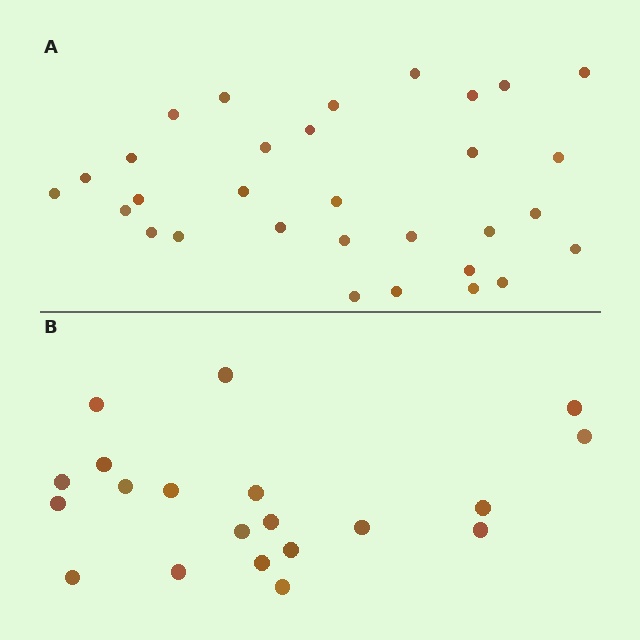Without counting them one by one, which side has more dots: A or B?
Region A (the top region) has more dots.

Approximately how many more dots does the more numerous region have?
Region A has roughly 12 or so more dots than region B.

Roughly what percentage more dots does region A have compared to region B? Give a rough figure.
About 55% more.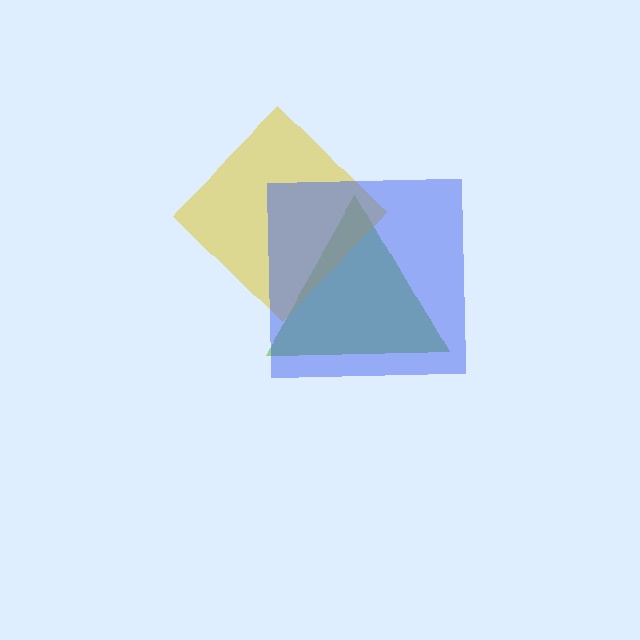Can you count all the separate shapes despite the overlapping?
Yes, there are 3 separate shapes.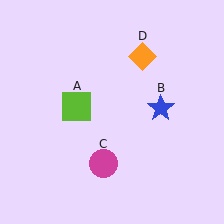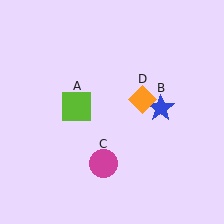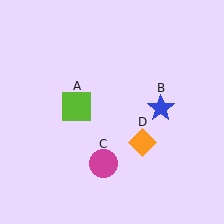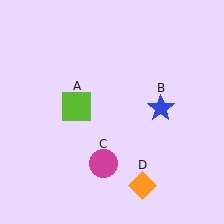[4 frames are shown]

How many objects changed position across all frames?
1 object changed position: orange diamond (object D).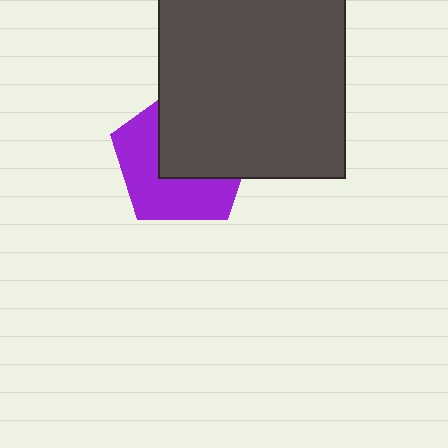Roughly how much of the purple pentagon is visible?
About half of it is visible (roughly 49%).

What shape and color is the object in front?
The object in front is a dark gray square.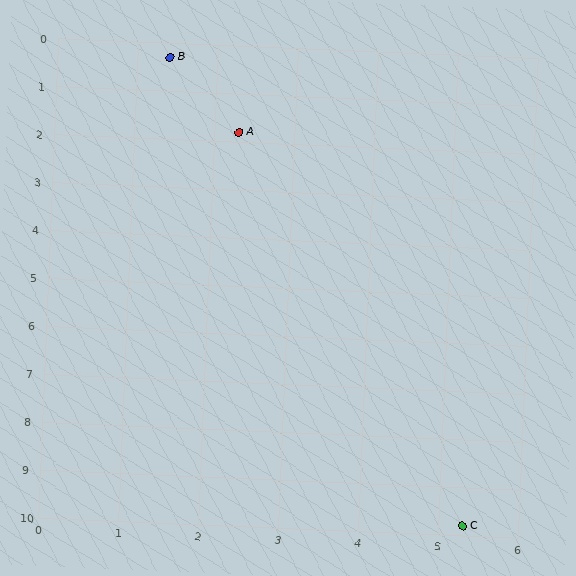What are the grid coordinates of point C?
Point C is at approximately (5.3, 9.8).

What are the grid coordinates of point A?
Point A is at approximately (2.3, 1.8).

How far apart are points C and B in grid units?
Points C and B are about 10.3 grid units apart.